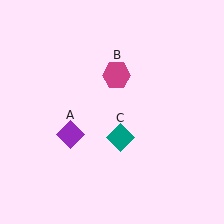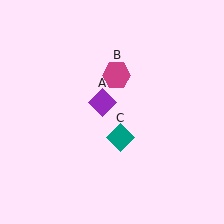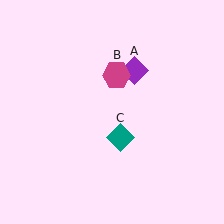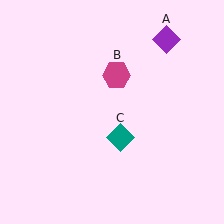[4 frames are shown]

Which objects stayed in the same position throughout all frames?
Magenta hexagon (object B) and teal diamond (object C) remained stationary.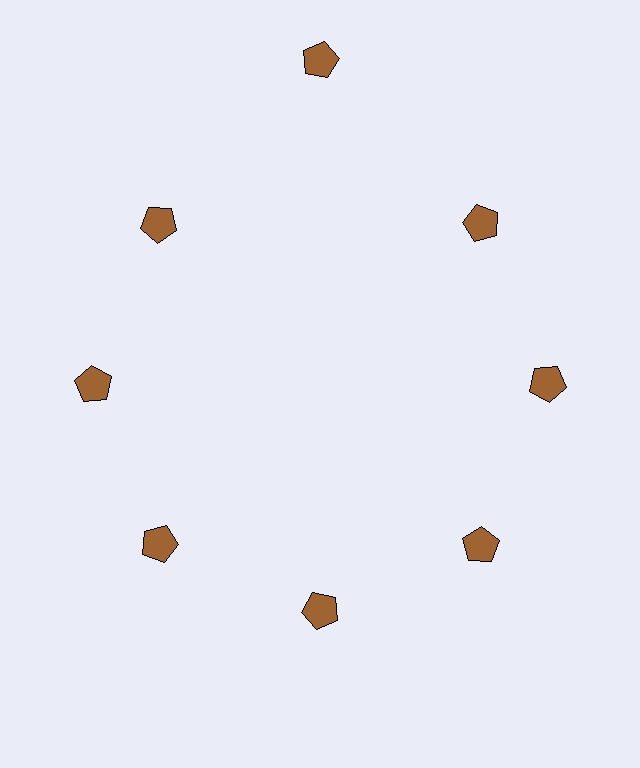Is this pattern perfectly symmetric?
No. The 8 brown pentagons are arranged in a ring, but one element near the 12 o'clock position is pushed outward from the center, breaking the 8-fold rotational symmetry.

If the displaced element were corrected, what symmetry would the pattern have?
It would have 8-fold rotational symmetry — the pattern would map onto itself every 45 degrees.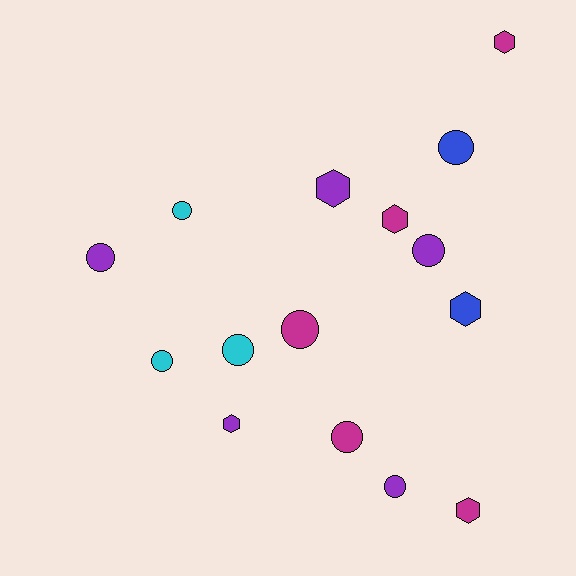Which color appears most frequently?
Magenta, with 5 objects.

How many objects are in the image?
There are 15 objects.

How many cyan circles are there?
There are 3 cyan circles.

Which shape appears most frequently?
Circle, with 9 objects.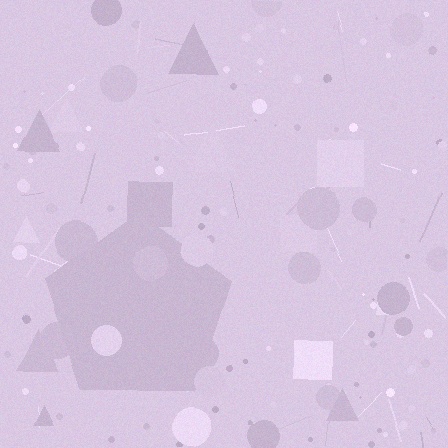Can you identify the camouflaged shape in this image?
The camouflaged shape is a pentagon.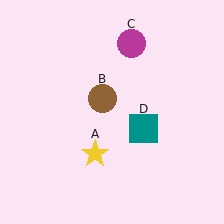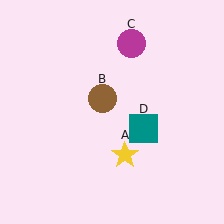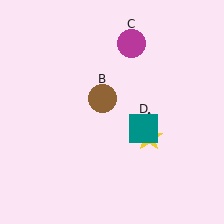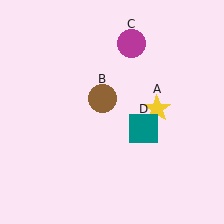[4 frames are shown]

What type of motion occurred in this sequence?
The yellow star (object A) rotated counterclockwise around the center of the scene.